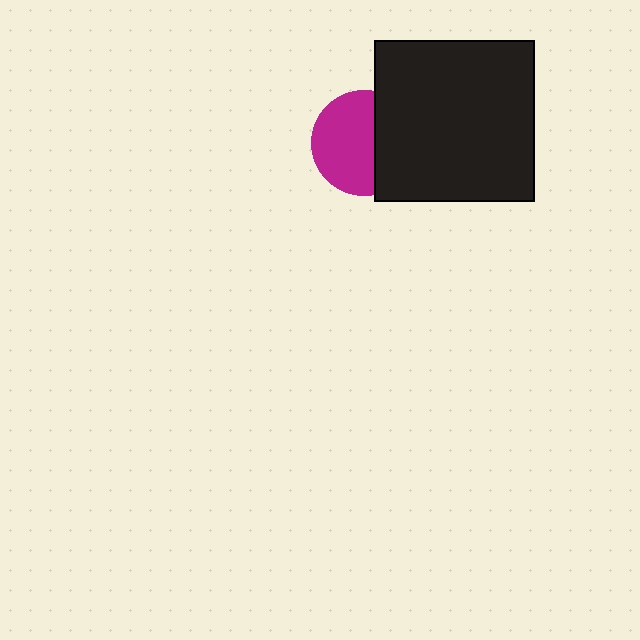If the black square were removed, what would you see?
You would see the complete magenta circle.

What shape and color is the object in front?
The object in front is a black square.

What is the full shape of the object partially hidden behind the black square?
The partially hidden object is a magenta circle.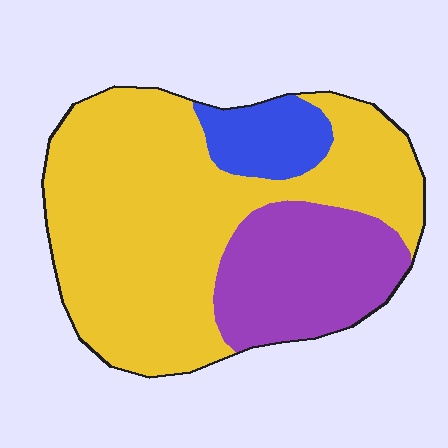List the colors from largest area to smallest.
From largest to smallest: yellow, purple, blue.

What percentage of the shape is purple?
Purple covers about 25% of the shape.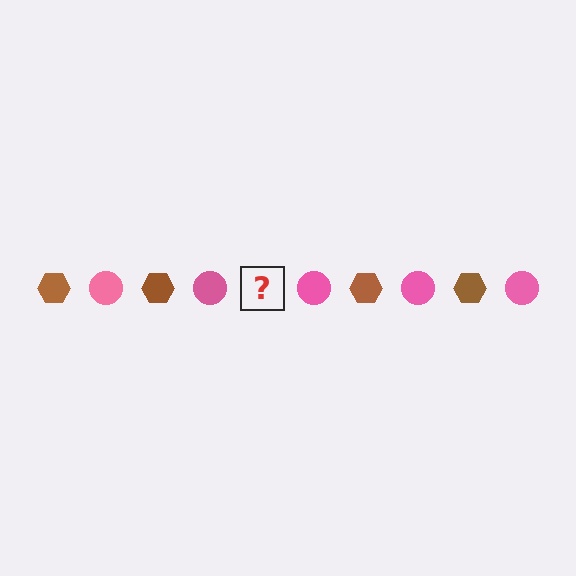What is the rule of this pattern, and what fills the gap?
The rule is that the pattern alternates between brown hexagon and pink circle. The gap should be filled with a brown hexagon.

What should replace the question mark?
The question mark should be replaced with a brown hexagon.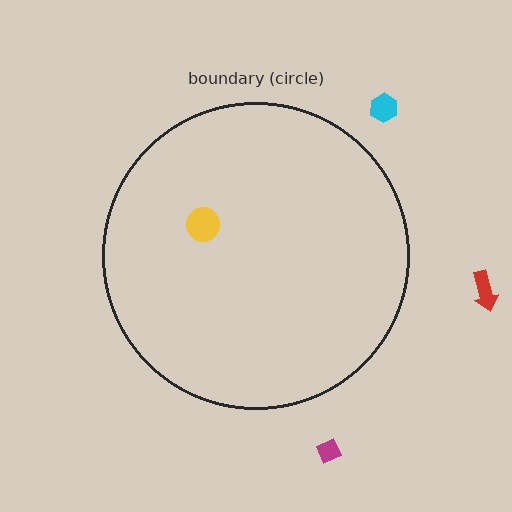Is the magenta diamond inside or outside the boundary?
Outside.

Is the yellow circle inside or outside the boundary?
Inside.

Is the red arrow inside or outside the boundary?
Outside.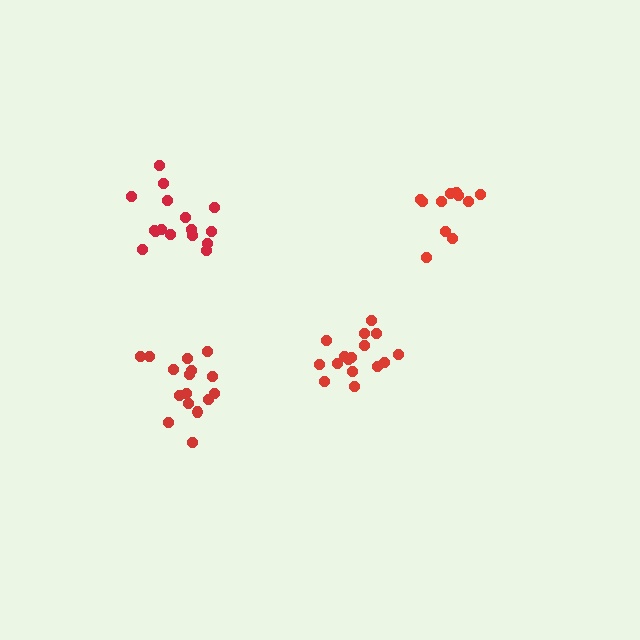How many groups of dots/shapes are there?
There are 4 groups.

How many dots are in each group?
Group 1: 16 dots, Group 2: 16 dots, Group 3: 11 dots, Group 4: 16 dots (59 total).